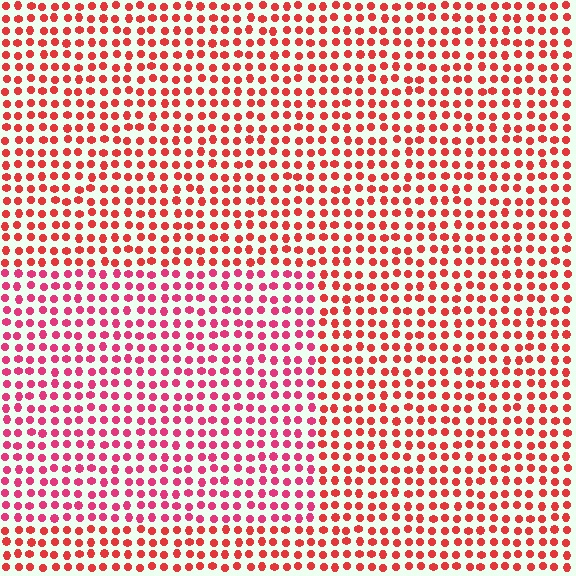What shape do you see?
I see a rectangle.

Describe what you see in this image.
The image is filled with small red elements in a uniform arrangement. A rectangle-shaped region is visible where the elements are tinted to a slightly different hue, forming a subtle color boundary.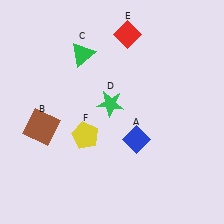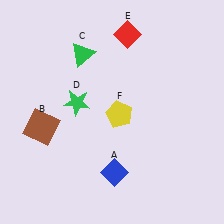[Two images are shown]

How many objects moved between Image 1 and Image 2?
3 objects moved between the two images.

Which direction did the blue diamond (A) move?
The blue diamond (A) moved down.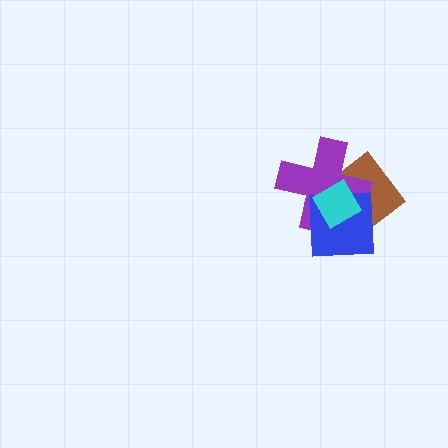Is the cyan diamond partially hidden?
No, no other shape covers it.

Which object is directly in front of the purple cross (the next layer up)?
The blue square is directly in front of the purple cross.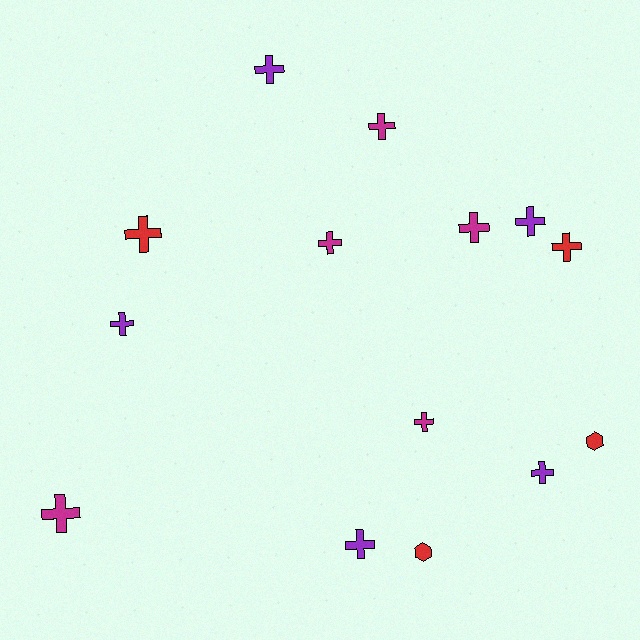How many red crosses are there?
There are 2 red crosses.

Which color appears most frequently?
Purple, with 5 objects.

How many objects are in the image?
There are 14 objects.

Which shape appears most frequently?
Cross, with 12 objects.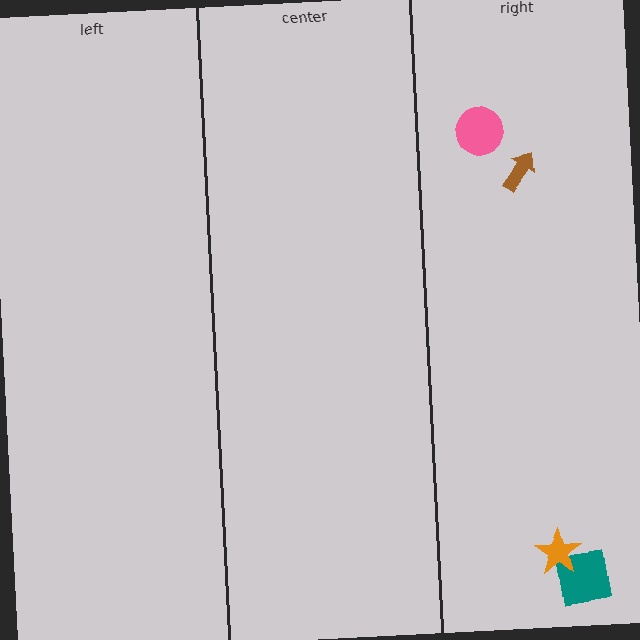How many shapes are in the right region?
4.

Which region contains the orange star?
The right region.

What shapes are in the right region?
The teal square, the orange star, the brown arrow, the pink circle.